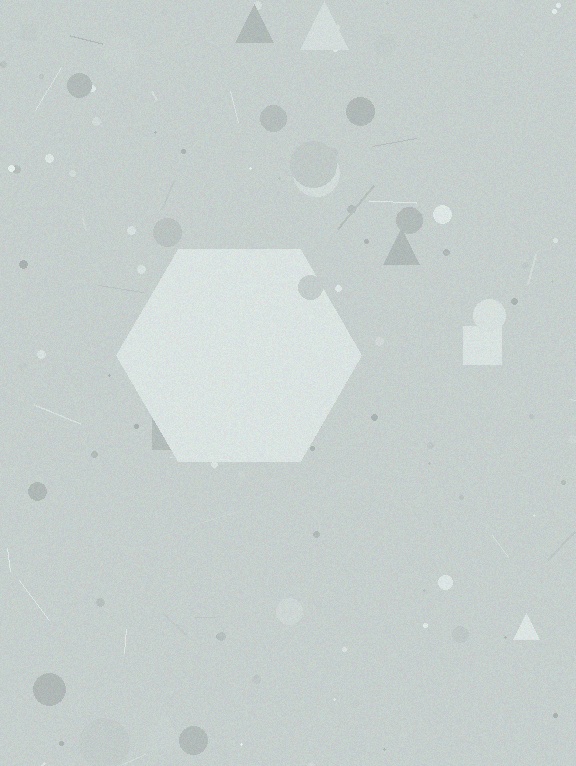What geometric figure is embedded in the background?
A hexagon is embedded in the background.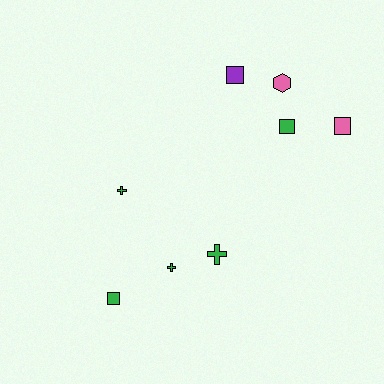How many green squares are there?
There are 2 green squares.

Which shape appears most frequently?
Square, with 4 objects.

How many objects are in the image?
There are 8 objects.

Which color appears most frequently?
Green, with 5 objects.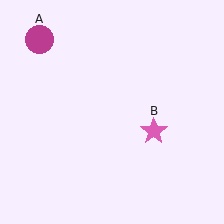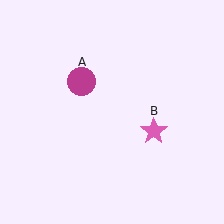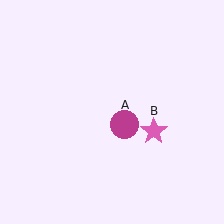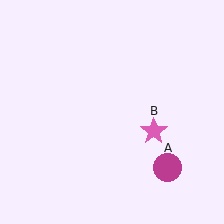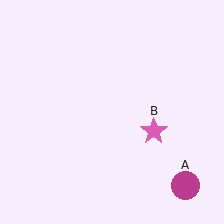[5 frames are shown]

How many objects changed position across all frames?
1 object changed position: magenta circle (object A).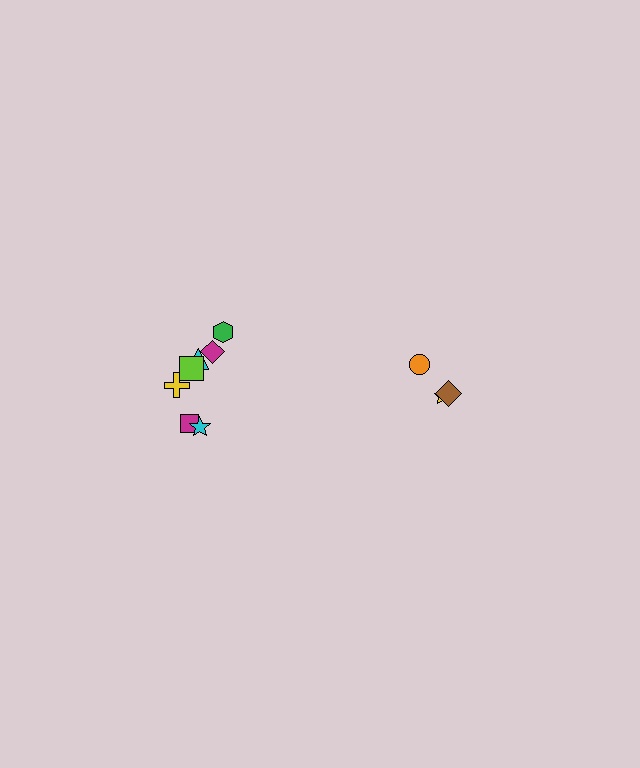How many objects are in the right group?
There are 3 objects.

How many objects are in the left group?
There are 7 objects.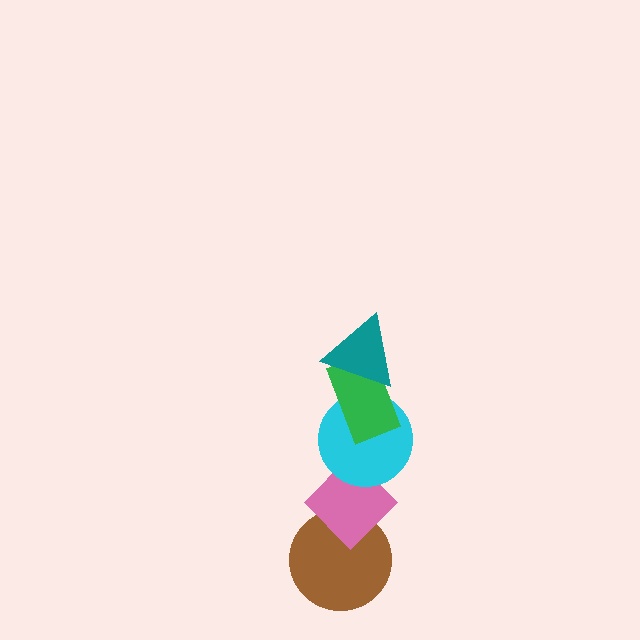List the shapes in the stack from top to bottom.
From top to bottom: the teal triangle, the green rectangle, the cyan circle, the pink diamond, the brown circle.